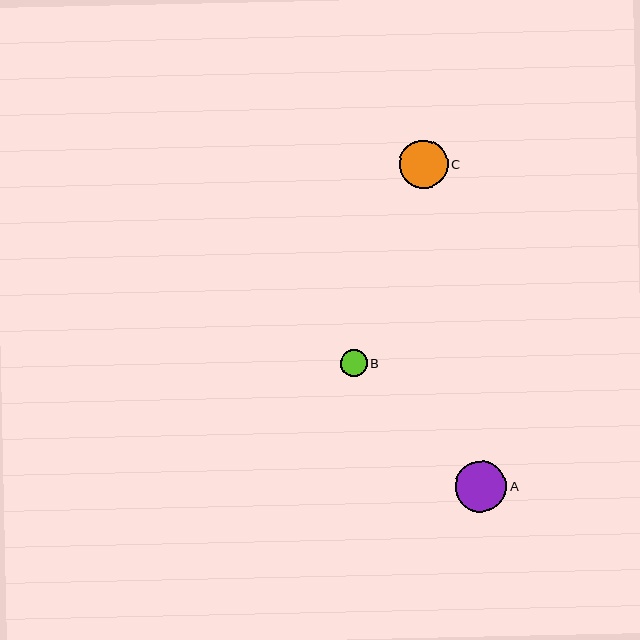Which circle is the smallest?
Circle B is the smallest with a size of approximately 27 pixels.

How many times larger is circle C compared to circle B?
Circle C is approximately 1.8 times the size of circle B.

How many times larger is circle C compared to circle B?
Circle C is approximately 1.8 times the size of circle B.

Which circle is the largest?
Circle A is the largest with a size of approximately 52 pixels.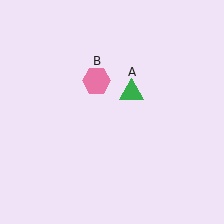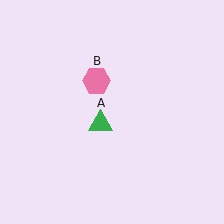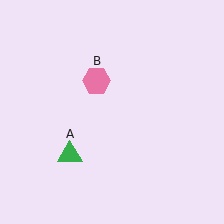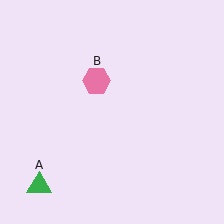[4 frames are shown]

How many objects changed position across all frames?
1 object changed position: green triangle (object A).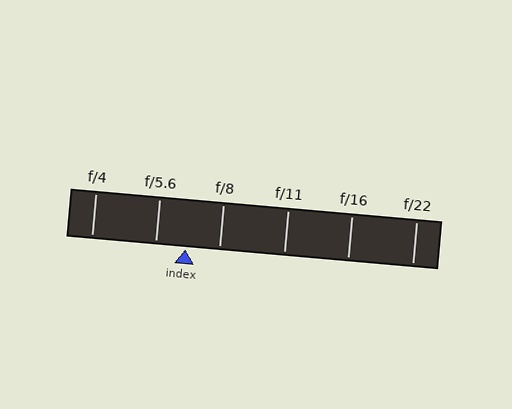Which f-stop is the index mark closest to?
The index mark is closest to f/5.6.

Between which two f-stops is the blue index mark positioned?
The index mark is between f/5.6 and f/8.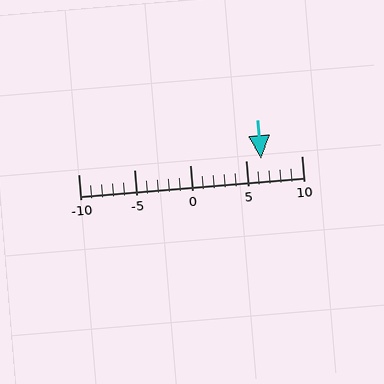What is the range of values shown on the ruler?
The ruler shows values from -10 to 10.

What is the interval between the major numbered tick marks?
The major tick marks are spaced 5 units apart.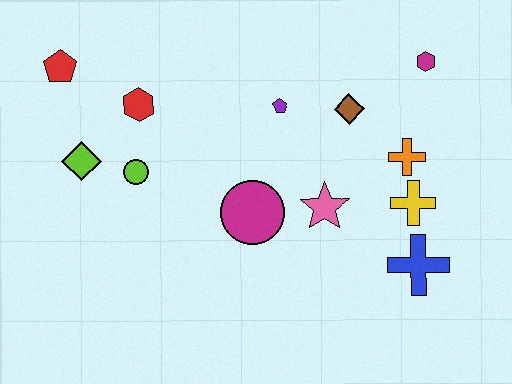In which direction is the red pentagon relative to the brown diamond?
The red pentagon is to the left of the brown diamond.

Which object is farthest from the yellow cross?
The red pentagon is farthest from the yellow cross.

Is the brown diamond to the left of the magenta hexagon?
Yes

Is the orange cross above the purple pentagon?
No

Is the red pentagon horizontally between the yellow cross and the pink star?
No